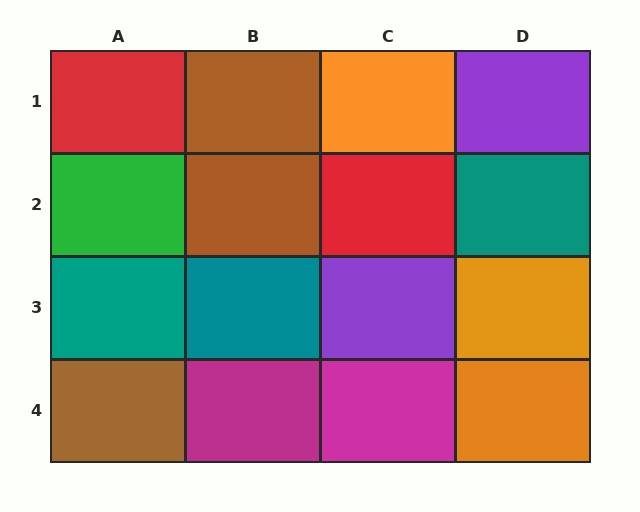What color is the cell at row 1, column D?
Purple.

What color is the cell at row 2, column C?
Red.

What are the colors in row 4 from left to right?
Brown, magenta, magenta, orange.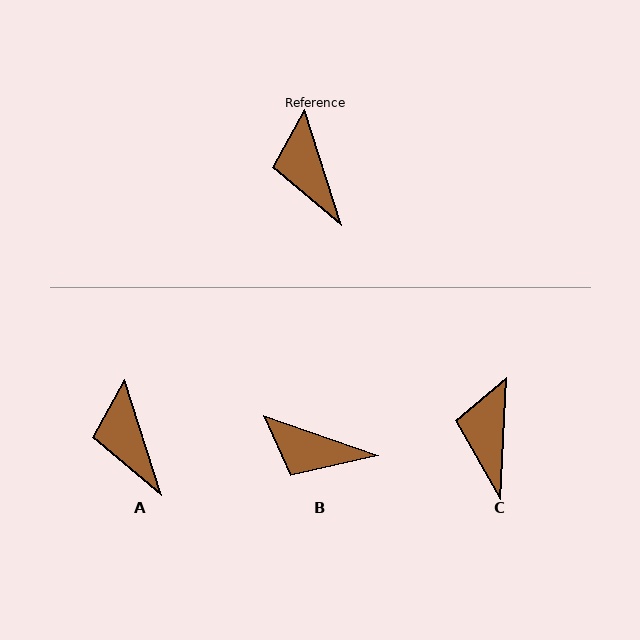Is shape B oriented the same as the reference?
No, it is off by about 53 degrees.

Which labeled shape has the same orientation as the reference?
A.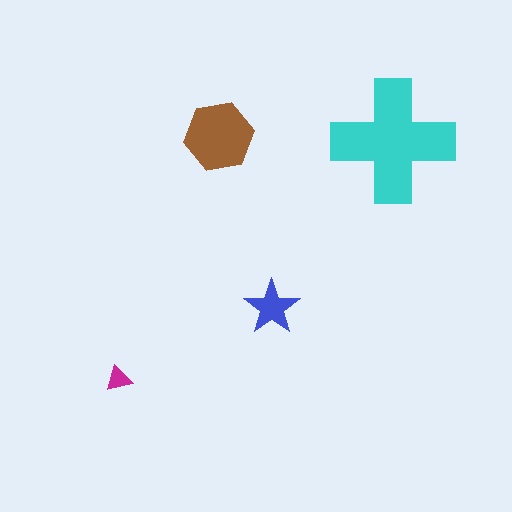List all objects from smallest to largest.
The magenta triangle, the blue star, the brown hexagon, the cyan cross.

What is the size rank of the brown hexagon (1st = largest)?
2nd.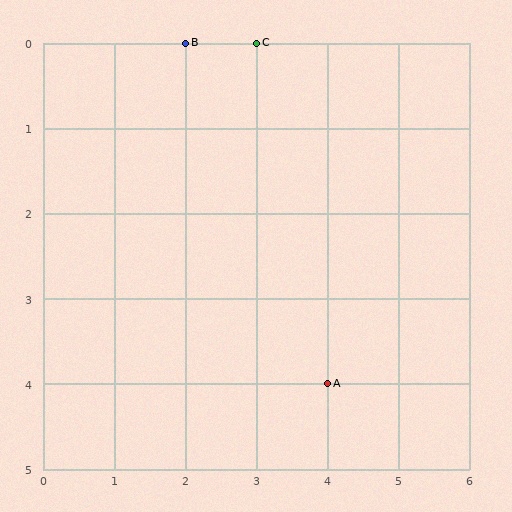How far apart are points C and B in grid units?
Points C and B are 1 column apart.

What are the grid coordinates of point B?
Point B is at grid coordinates (2, 0).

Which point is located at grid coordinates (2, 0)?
Point B is at (2, 0).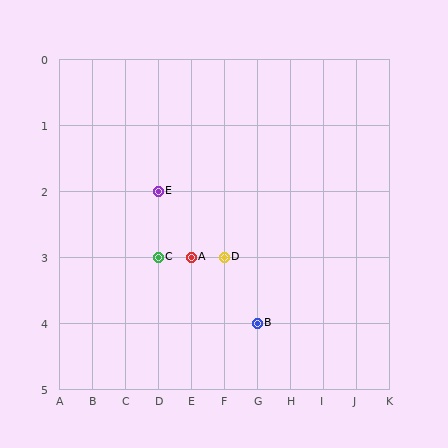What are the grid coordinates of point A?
Point A is at grid coordinates (E, 3).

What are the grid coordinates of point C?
Point C is at grid coordinates (D, 3).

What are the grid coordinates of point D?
Point D is at grid coordinates (F, 3).